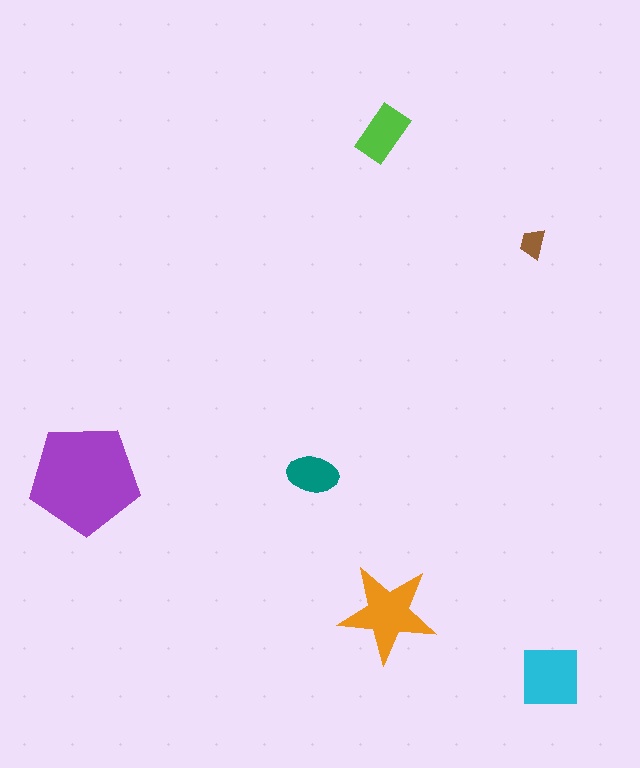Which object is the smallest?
The brown trapezoid.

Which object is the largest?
The purple pentagon.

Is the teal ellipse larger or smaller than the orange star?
Smaller.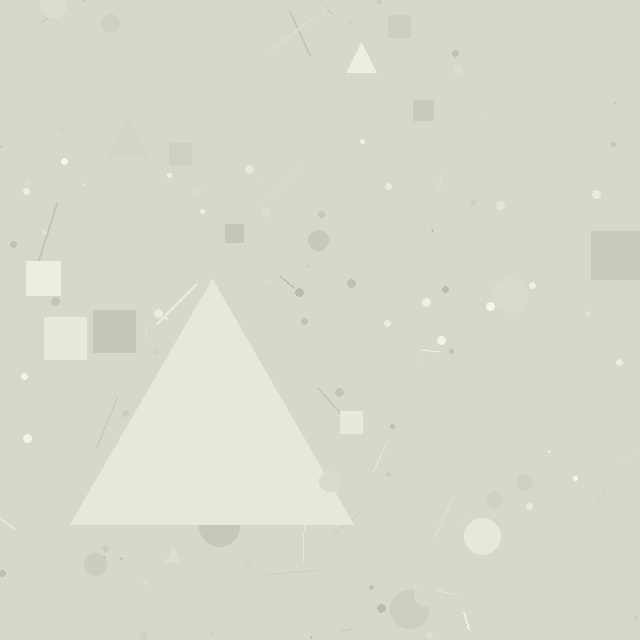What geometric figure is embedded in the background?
A triangle is embedded in the background.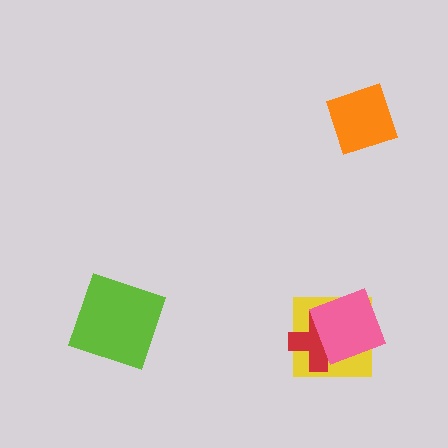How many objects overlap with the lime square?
0 objects overlap with the lime square.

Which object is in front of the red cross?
The pink square is in front of the red cross.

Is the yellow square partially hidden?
Yes, it is partially covered by another shape.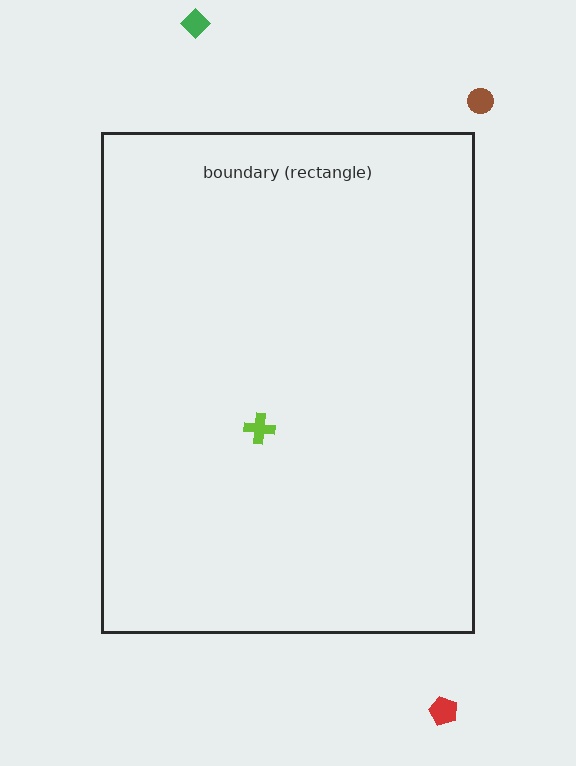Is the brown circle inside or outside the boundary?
Outside.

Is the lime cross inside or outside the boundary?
Inside.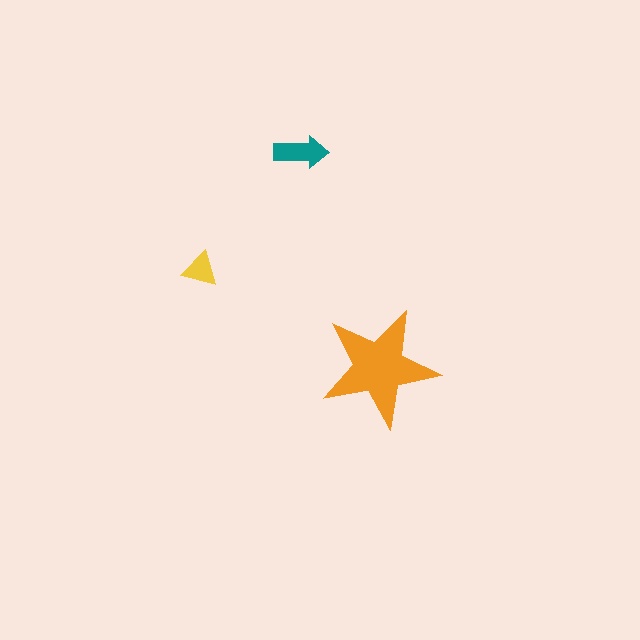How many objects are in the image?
There are 3 objects in the image.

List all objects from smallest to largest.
The yellow triangle, the teal arrow, the orange star.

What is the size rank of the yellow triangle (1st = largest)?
3rd.